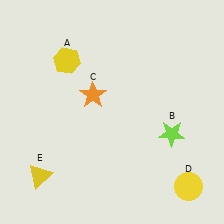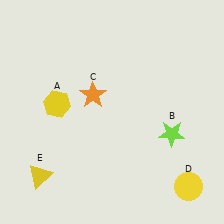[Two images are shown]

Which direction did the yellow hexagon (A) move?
The yellow hexagon (A) moved down.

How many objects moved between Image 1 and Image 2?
1 object moved between the two images.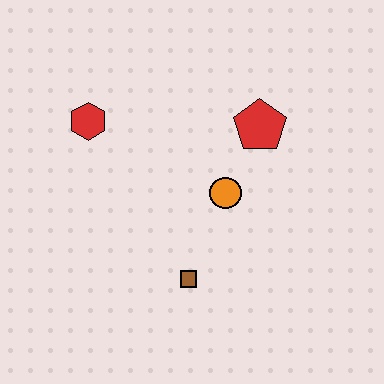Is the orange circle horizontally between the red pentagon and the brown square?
Yes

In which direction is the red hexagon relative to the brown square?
The red hexagon is above the brown square.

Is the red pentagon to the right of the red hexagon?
Yes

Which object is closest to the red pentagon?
The orange circle is closest to the red pentagon.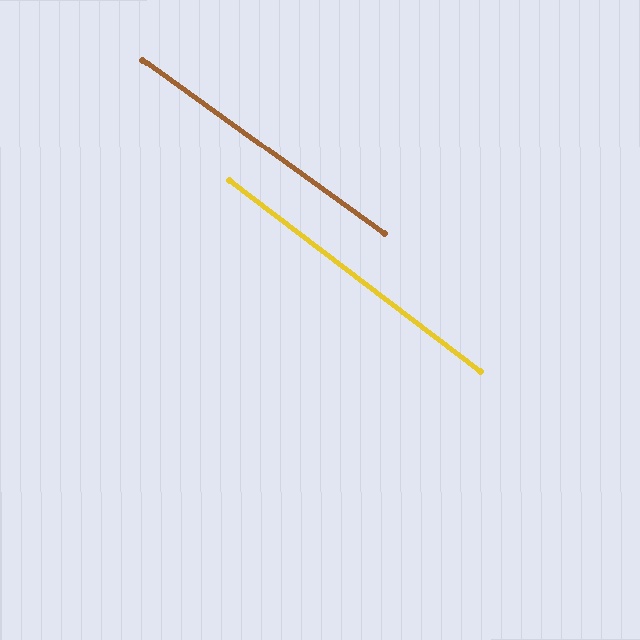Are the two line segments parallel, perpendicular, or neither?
Parallel — their directions differ by only 1.5°.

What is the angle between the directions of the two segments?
Approximately 1 degree.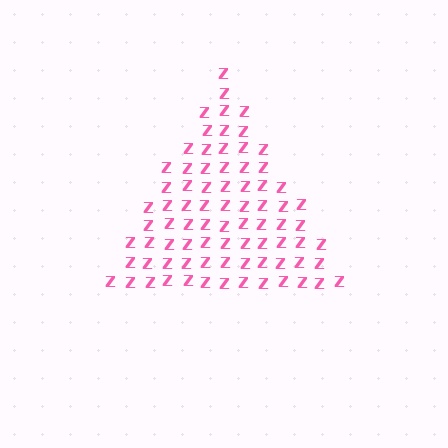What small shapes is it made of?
It is made of small letter Z's.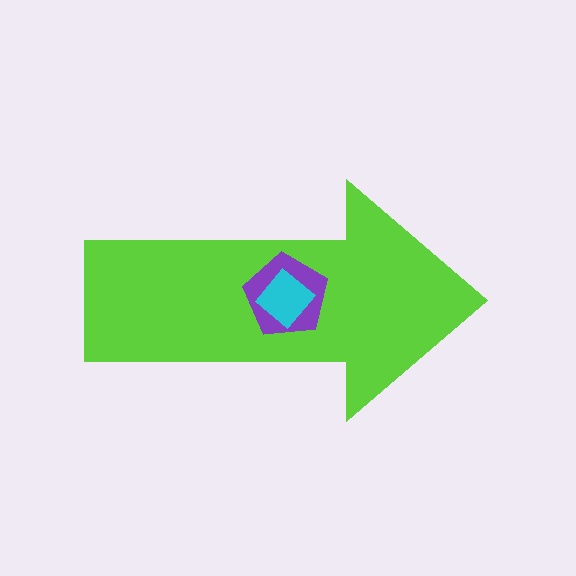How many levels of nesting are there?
3.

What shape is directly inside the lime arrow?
The purple pentagon.